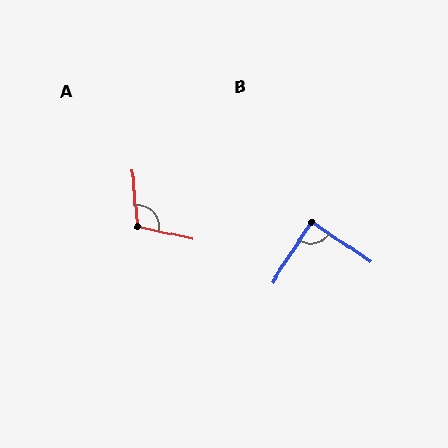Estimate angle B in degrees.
Approximately 89 degrees.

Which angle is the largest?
A, at approximately 107 degrees.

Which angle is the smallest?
B, at approximately 89 degrees.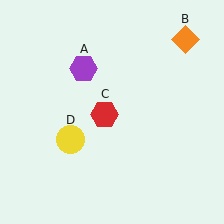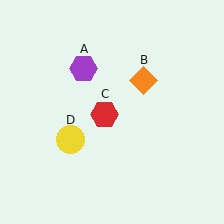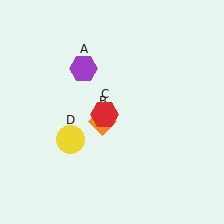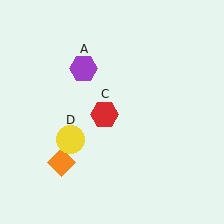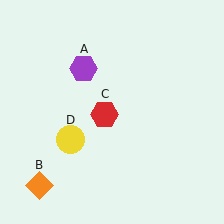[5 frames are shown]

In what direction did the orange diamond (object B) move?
The orange diamond (object B) moved down and to the left.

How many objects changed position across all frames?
1 object changed position: orange diamond (object B).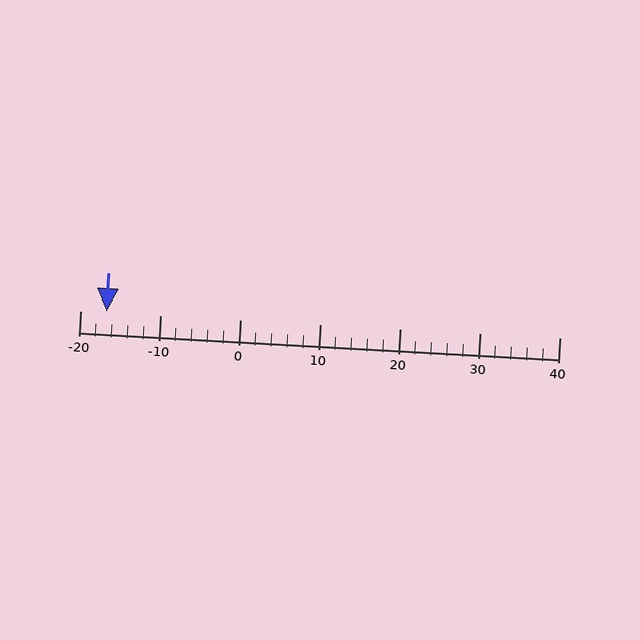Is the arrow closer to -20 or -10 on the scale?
The arrow is closer to -20.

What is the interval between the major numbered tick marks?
The major tick marks are spaced 10 units apart.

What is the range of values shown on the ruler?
The ruler shows values from -20 to 40.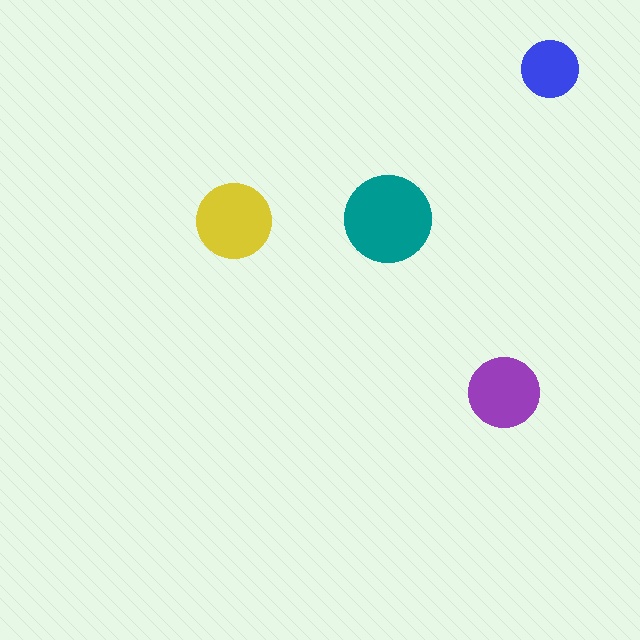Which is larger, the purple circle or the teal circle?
The teal one.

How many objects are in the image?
There are 4 objects in the image.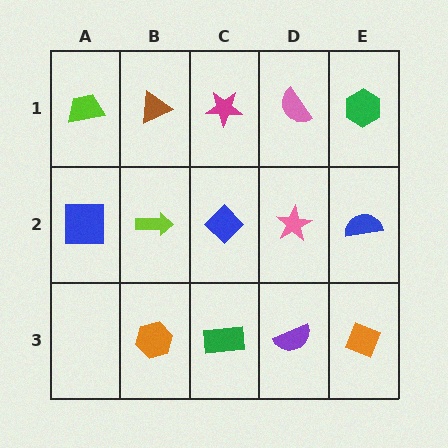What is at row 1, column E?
A green hexagon.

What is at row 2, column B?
A lime arrow.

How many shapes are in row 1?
5 shapes.